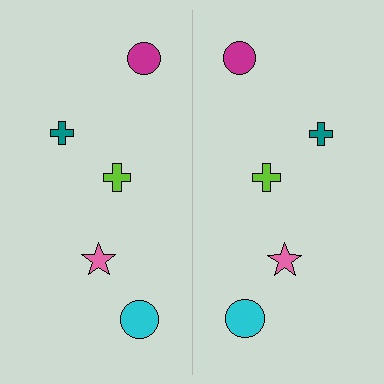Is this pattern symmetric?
Yes, this pattern has bilateral (reflection) symmetry.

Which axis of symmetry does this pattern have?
The pattern has a vertical axis of symmetry running through the center of the image.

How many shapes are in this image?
There are 10 shapes in this image.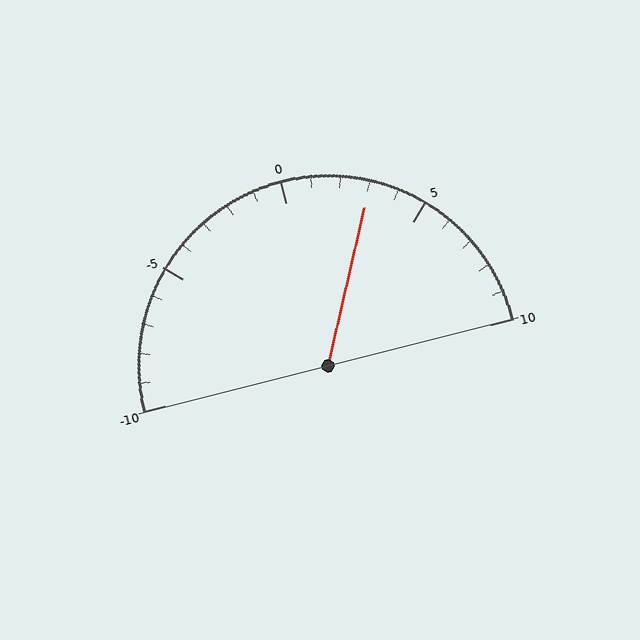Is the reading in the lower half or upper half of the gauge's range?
The reading is in the upper half of the range (-10 to 10).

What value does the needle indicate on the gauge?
The needle indicates approximately 3.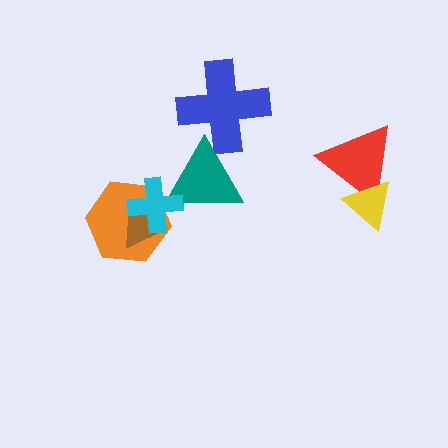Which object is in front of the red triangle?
The yellow triangle is in front of the red triangle.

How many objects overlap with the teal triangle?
2 objects overlap with the teal triangle.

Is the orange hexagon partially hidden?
Yes, it is partially covered by another shape.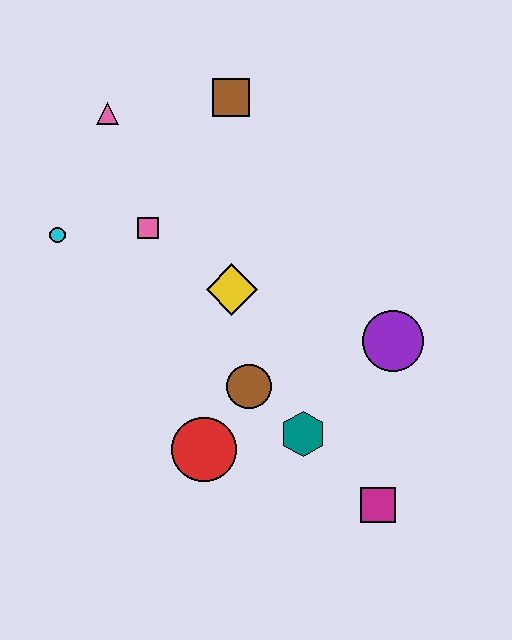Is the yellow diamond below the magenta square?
No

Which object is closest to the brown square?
The pink triangle is closest to the brown square.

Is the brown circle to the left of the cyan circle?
No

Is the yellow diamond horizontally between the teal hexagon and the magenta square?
No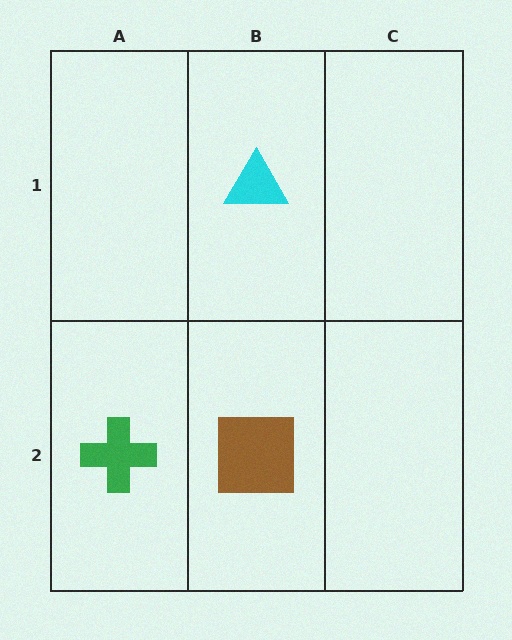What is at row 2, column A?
A green cross.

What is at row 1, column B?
A cyan triangle.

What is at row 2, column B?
A brown square.